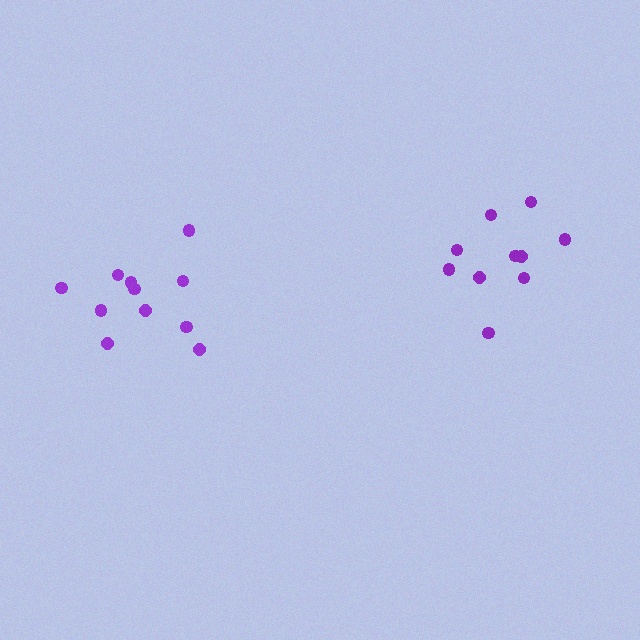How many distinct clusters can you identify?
There are 2 distinct clusters.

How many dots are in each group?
Group 1: 10 dots, Group 2: 11 dots (21 total).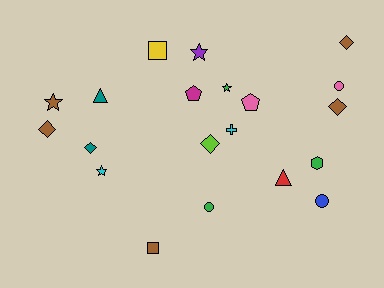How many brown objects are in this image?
There are 5 brown objects.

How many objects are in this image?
There are 20 objects.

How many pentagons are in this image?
There are 2 pentagons.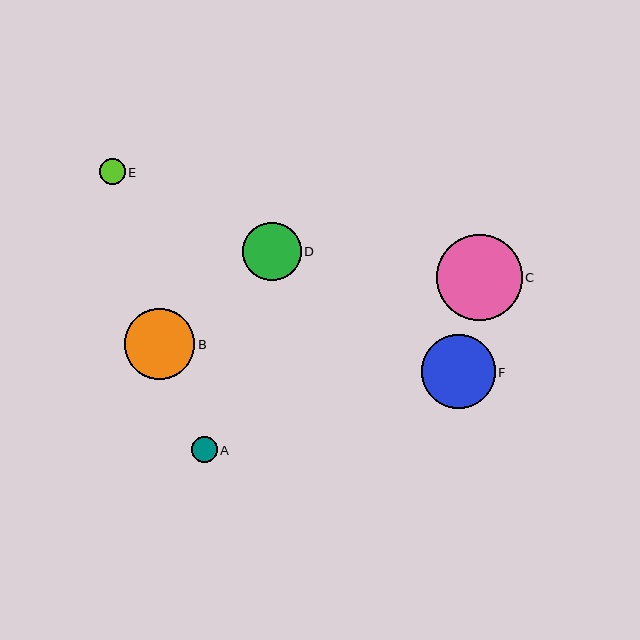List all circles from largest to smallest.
From largest to smallest: C, F, B, D, A, E.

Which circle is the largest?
Circle C is the largest with a size of approximately 86 pixels.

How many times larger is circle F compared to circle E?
Circle F is approximately 2.9 times the size of circle E.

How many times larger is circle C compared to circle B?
Circle C is approximately 1.2 times the size of circle B.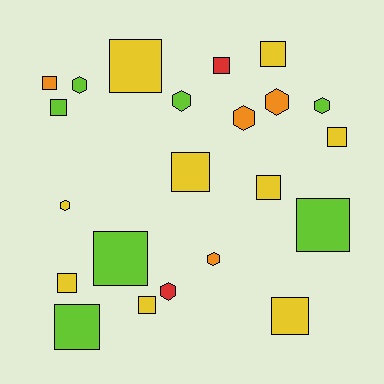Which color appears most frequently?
Yellow, with 9 objects.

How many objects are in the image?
There are 22 objects.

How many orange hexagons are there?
There are 3 orange hexagons.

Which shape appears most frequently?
Square, with 14 objects.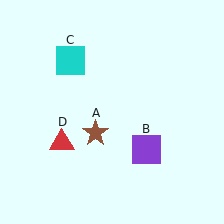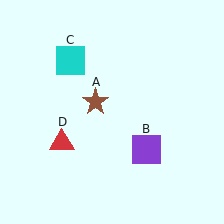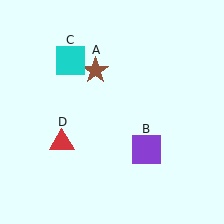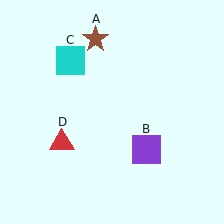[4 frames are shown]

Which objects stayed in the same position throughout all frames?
Purple square (object B) and cyan square (object C) and red triangle (object D) remained stationary.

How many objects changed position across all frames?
1 object changed position: brown star (object A).